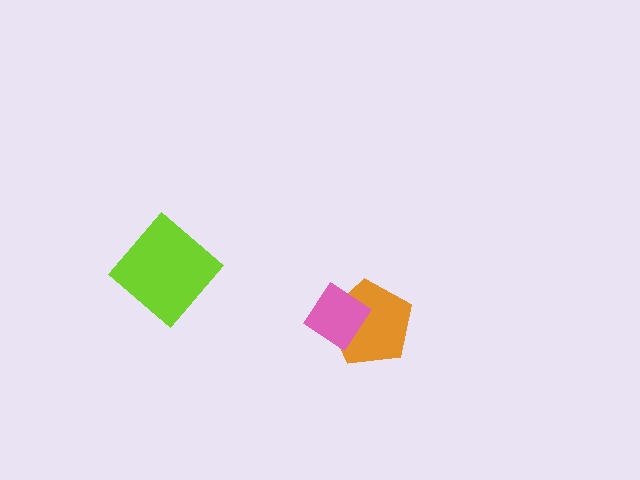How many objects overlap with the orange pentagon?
1 object overlaps with the orange pentagon.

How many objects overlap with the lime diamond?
0 objects overlap with the lime diamond.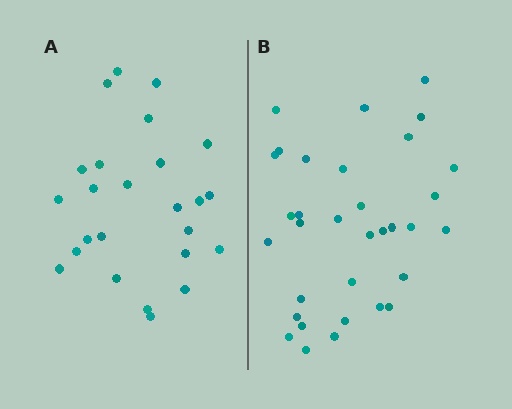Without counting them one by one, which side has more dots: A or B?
Region B (the right region) has more dots.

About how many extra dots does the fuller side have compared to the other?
Region B has roughly 8 or so more dots than region A.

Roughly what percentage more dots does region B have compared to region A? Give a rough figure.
About 30% more.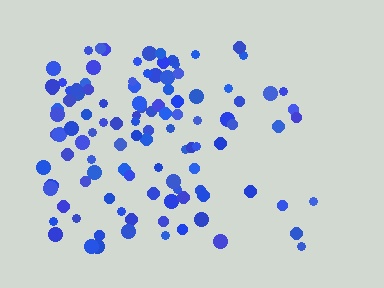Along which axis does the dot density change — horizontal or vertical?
Horizontal.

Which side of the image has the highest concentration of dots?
The left.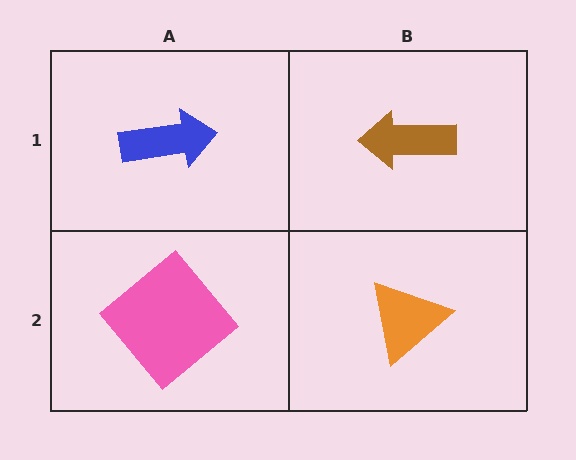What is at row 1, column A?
A blue arrow.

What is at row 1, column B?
A brown arrow.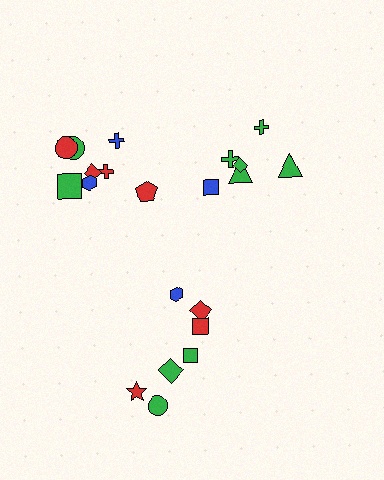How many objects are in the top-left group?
There are 8 objects.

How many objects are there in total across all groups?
There are 21 objects.